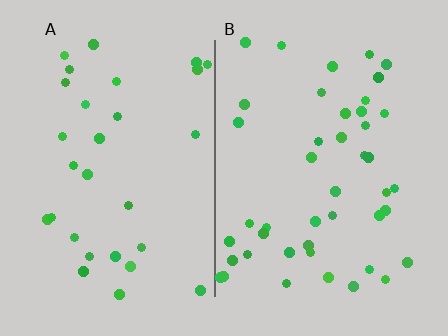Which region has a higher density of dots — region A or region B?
B (the right).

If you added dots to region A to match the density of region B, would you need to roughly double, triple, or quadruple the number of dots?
Approximately double.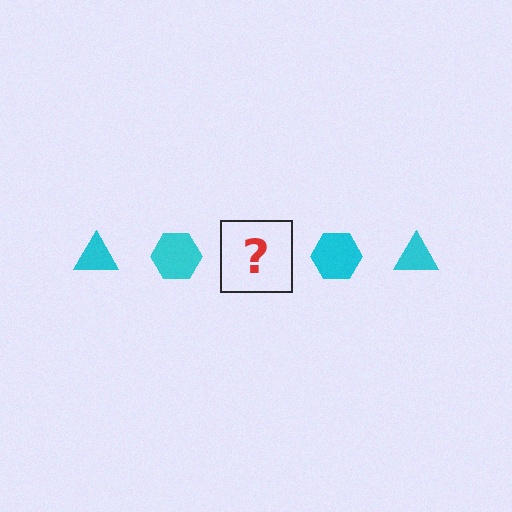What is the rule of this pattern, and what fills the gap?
The rule is that the pattern cycles through triangle, hexagon shapes in cyan. The gap should be filled with a cyan triangle.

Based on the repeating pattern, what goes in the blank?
The blank should be a cyan triangle.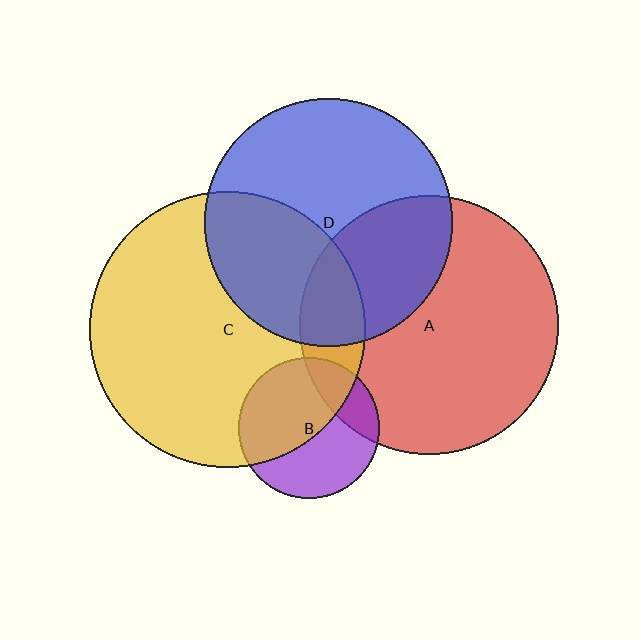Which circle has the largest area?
Circle C (yellow).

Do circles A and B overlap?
Yes.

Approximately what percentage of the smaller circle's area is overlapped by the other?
Approximately 20%.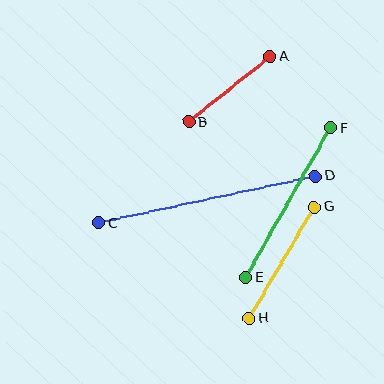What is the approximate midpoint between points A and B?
The midpoint is at approximately (230, 89) pixels.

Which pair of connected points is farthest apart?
Points C and D are farthest apart.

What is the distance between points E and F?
The distance is approximately 172 pixels.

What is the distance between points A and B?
The distance is approximately 104 pixels.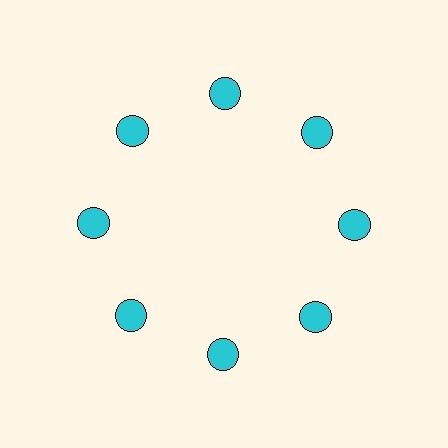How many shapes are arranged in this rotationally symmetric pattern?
There are 8 shapes, arranged in 8 groups of 1.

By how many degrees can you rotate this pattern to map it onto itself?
The pattern maps onto itself every 45 degrees of rotation.